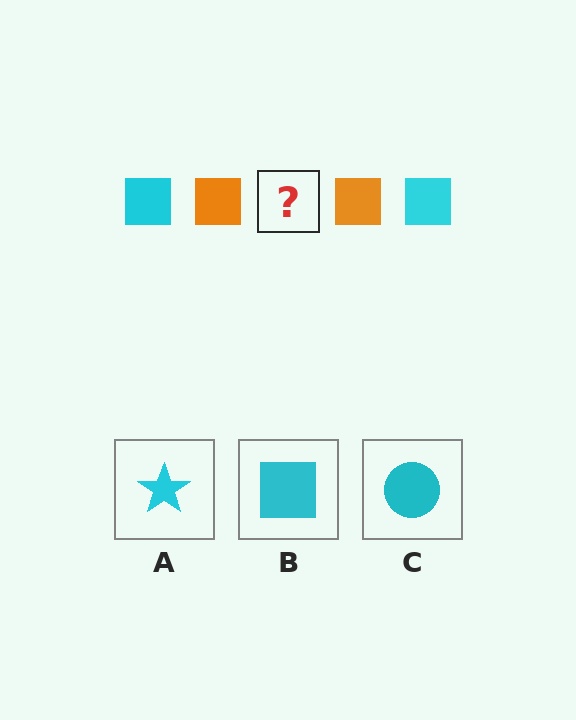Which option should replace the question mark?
Option B.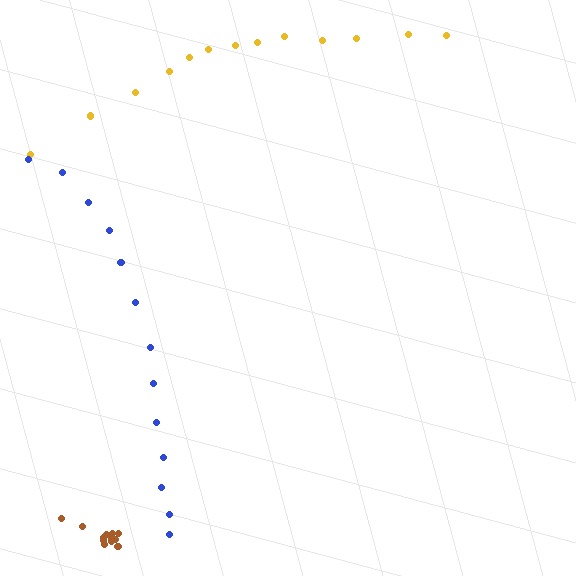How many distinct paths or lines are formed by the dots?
There are 3 distinct paths.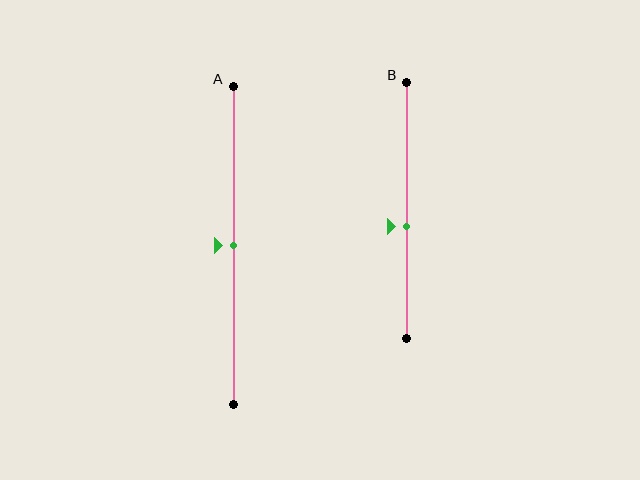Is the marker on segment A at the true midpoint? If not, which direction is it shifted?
Yes, the marker on segment A is at the true midpoint.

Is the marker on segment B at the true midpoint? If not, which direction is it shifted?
No, the marker on segment B is shifted downward by about 6% of the segment length.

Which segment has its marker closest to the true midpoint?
Segment A has its marker closest to the true midpoint.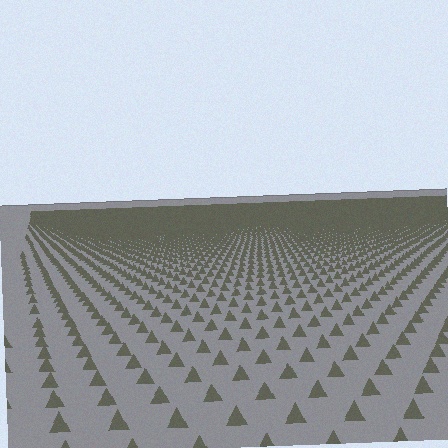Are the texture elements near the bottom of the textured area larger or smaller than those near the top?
Larger. Near the bottom, elements are closer to the viewer and appear at a bigger on-screen size.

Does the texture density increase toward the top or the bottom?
Density increases toward the top.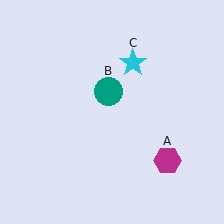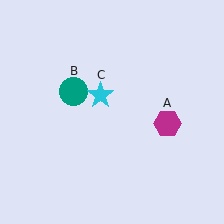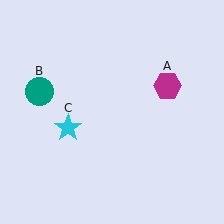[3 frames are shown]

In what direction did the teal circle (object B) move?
The teal circle (object B) moved left.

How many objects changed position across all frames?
3 objects changed position: magenta hexagon (object A), teal circle (object B), cyan star (object C).